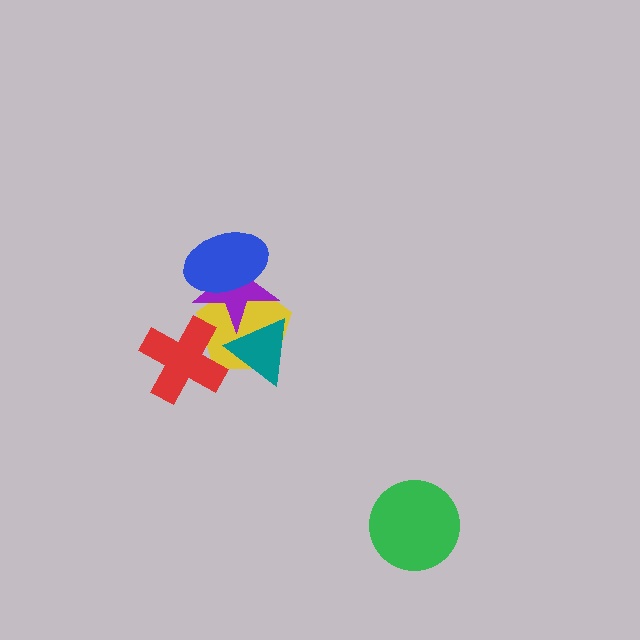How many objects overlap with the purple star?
3 objects overlap with the purple star.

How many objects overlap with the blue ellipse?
2 objects overlap with the blue ellipse.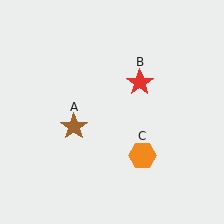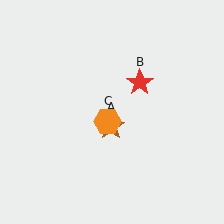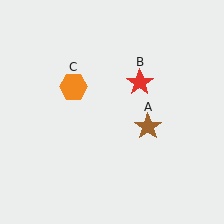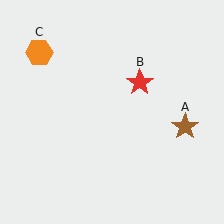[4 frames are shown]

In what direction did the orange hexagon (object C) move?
The orange hexagon (object C) moved up and to the left.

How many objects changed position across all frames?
2 objects changed position: brown star (object A), orange hexagon (object C).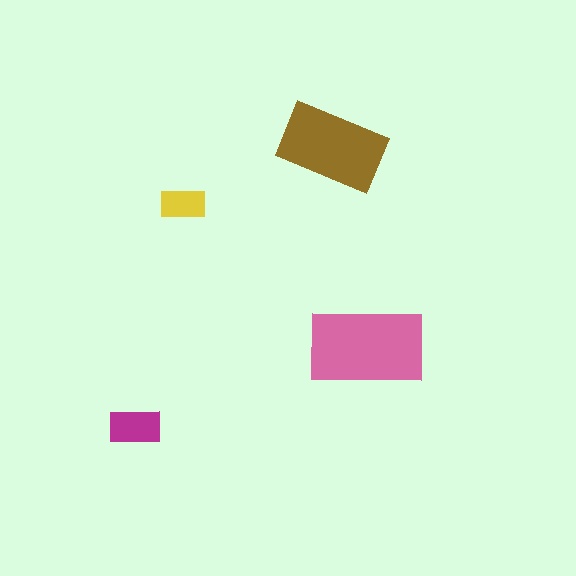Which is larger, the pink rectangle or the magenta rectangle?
The pink one.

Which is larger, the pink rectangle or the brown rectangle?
The pink one.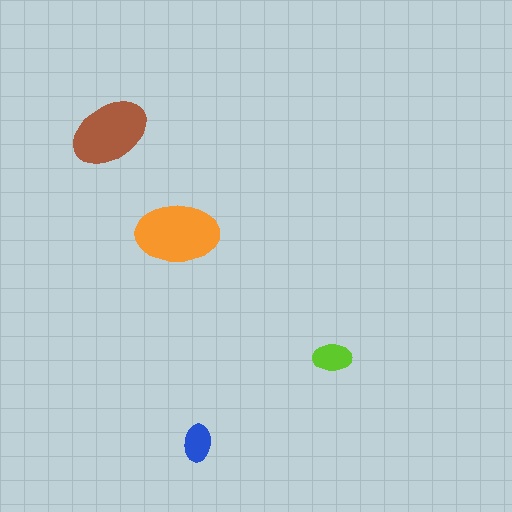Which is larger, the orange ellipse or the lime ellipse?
The orange one.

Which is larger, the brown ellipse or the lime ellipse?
The brown one.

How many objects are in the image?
There are 4 objects in the image.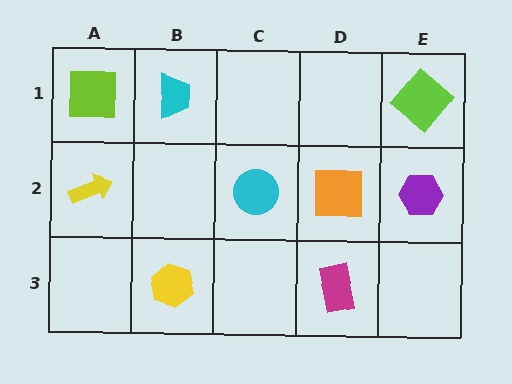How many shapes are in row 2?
4 shapes.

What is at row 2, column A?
A yellow arrow.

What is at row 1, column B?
A cyan trapezoid.